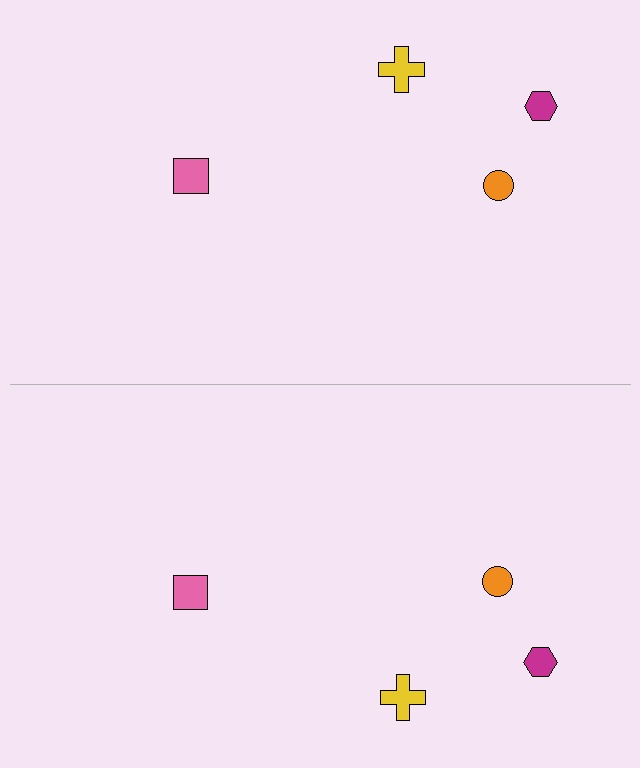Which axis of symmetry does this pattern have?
The pattern has a horizontal axis of symmetry running through the center of the image.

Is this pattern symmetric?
Yes, this pattern has bilateral (reflection) symmetry.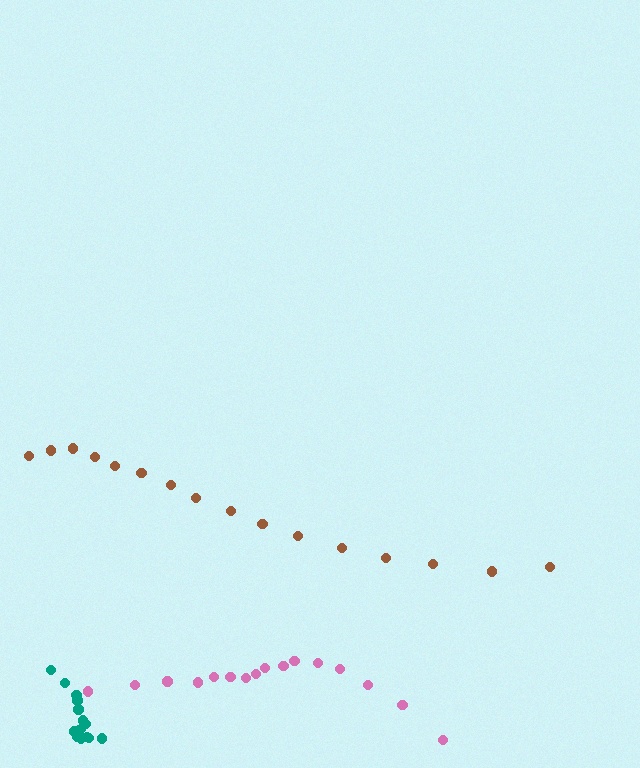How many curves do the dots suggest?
There are 3 distinct paths.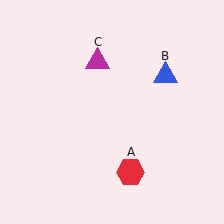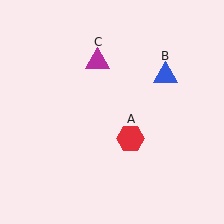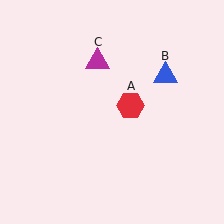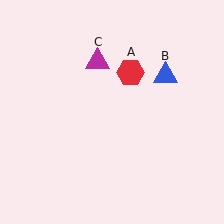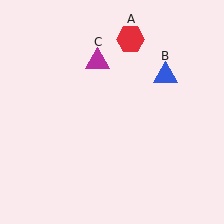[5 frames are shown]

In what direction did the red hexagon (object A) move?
The red hexagon (object A) moved up.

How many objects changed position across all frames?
1 object changed position: red hexagon (object A).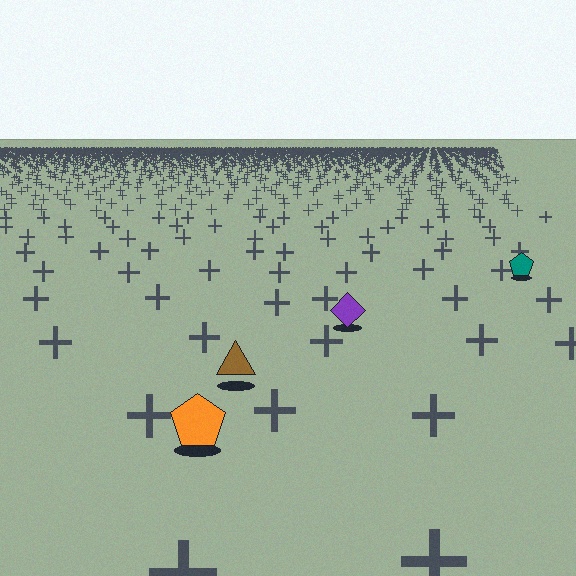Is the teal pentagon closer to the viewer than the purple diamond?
No. The purple diamond is closer — you can tell from the texture gradient: the ground texture is coarser near it.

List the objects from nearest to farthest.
From nearest to farthest: the orange pentagon, the brown triangle, the purple diamond, the teal pentagon.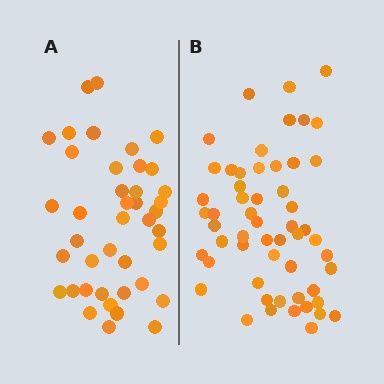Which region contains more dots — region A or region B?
Region B (the right region) has more dots.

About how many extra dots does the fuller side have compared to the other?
Region B has approximately 15 more dots than region A.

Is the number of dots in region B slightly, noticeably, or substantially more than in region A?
Region B has noticeably more, but not dramatically so. The ratio is roughly 1.3 to 1.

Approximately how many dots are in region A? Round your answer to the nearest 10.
About 40 dots. (The exact count is 41, which rounds to 40.)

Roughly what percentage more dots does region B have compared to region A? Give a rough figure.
About 35% more.